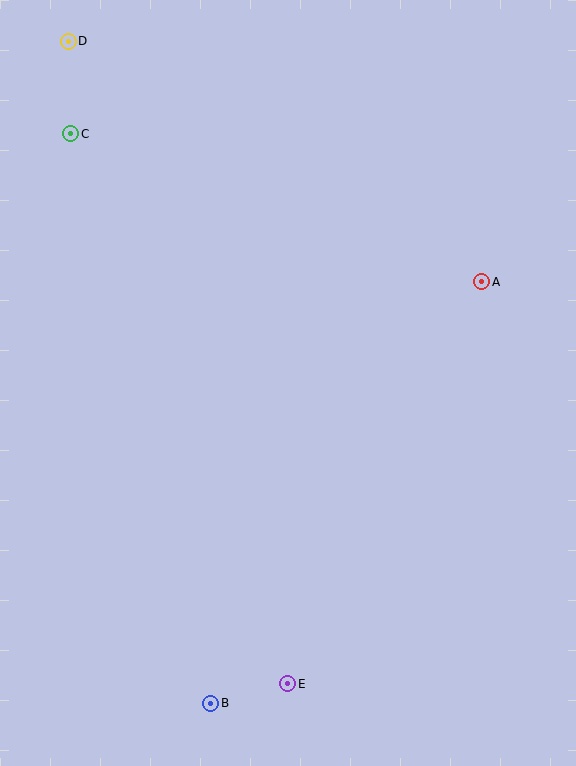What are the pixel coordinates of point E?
Point E is at (288, 684).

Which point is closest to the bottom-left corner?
Point B is closest to the bottom-left corner.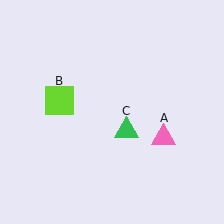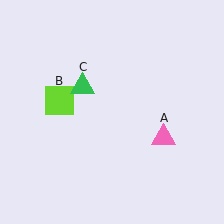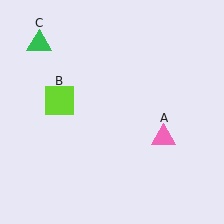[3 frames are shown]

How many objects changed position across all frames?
1 object changed position: green triangle (object C).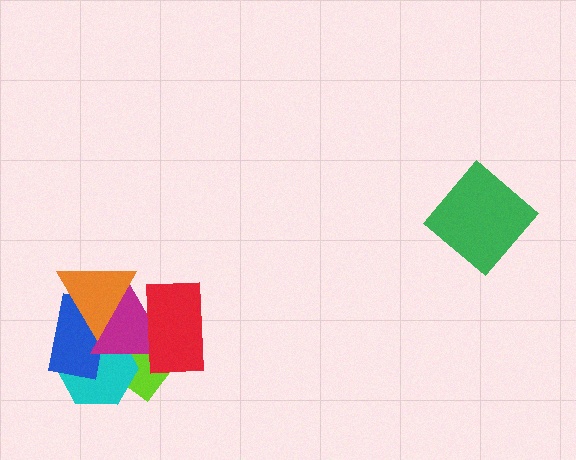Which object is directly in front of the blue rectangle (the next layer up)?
The magenta triangle is directly in front of the blue rectangle.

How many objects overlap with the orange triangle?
3 objects overlap with the orange triangle.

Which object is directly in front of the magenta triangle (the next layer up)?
The red rectangle is directly in front of the magenta triangle.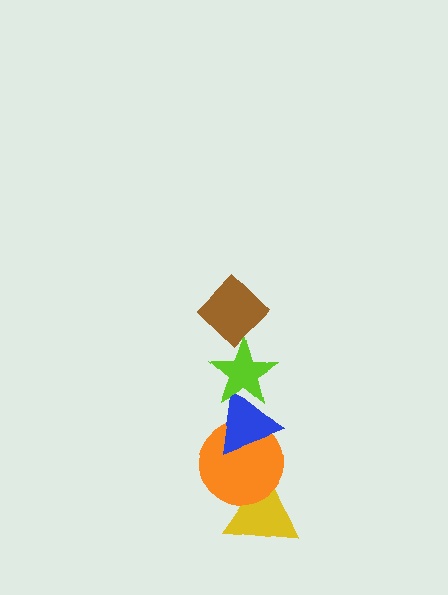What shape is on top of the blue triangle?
The lime star is on top of the blue triangle.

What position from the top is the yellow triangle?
The yellow triangle is 5th from the top.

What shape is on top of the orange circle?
The blue triangle is on top of the orange circle.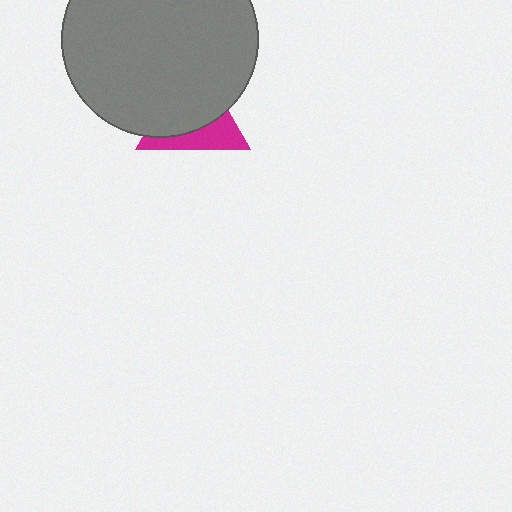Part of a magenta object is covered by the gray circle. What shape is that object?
It is a triangle.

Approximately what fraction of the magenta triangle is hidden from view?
Roughly 64% of the magenta triangle is hidden behind the gray circle.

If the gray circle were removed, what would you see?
You would see the complete magenta triangle.